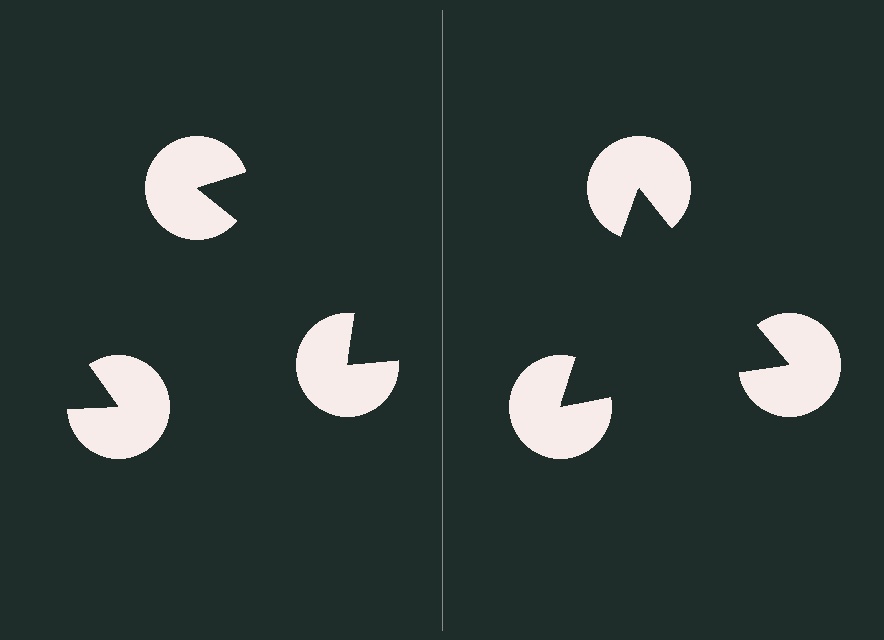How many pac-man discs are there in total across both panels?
6 — 3 on each side.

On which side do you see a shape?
An illusory triangle appears on the right side. On the left side the wedge cuts are rotated, so no coherent shape forms.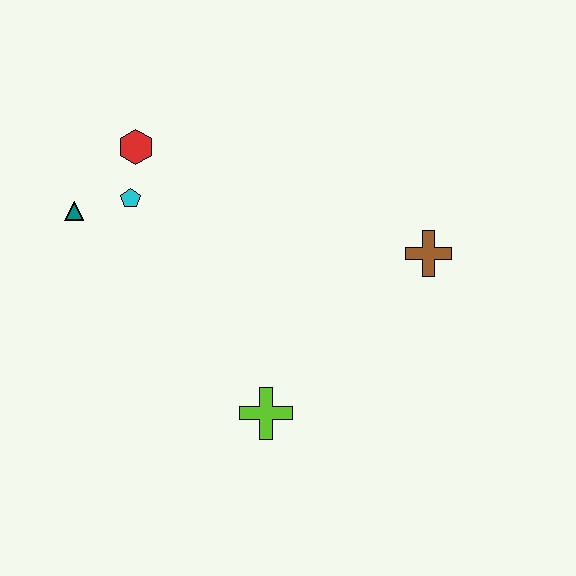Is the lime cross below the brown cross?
Yes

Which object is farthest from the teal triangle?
The brown cross is farthest from the teal triangle.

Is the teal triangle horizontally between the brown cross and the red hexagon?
No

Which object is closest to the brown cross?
The lime cross is closest to the brown cross.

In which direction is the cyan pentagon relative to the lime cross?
The cyan pentagon is above the lime cross.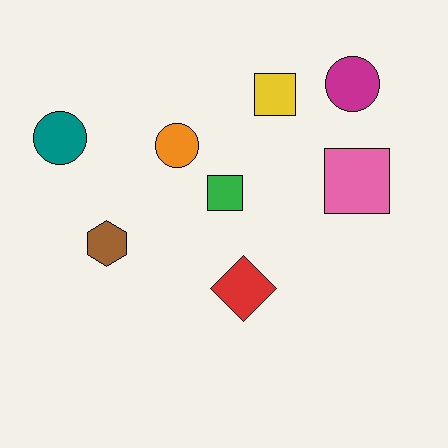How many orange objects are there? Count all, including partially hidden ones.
There is 1 orange object.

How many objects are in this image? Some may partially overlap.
There are 8 objects.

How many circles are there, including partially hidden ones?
There are 3 circles.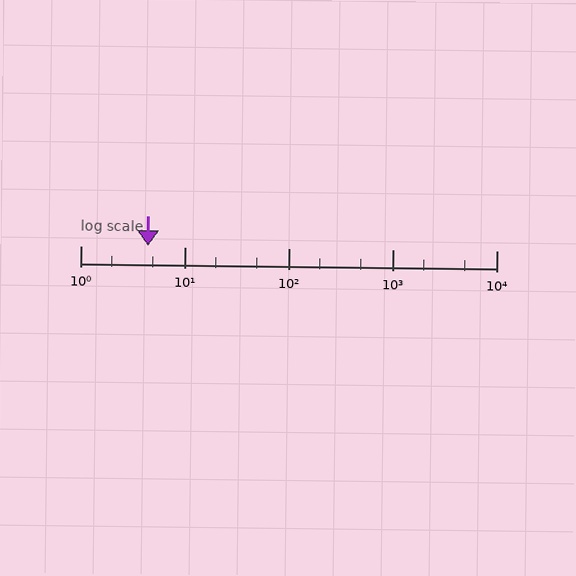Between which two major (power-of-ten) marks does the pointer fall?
The pointer is between 1 and 10.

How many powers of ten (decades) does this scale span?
The scale spans 4 decades, from 1 to 10000.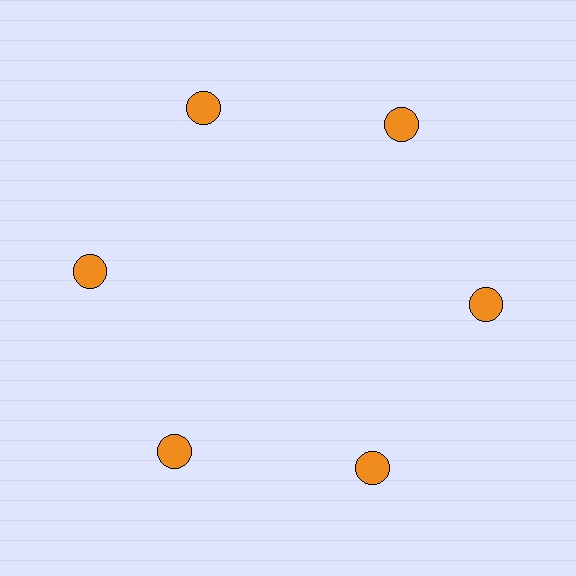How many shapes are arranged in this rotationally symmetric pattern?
There are 6 shapes, arranged in 6 groups of 1.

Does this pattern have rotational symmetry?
Yes, this pattern has 6-fold rotational symmetry. It looks the same after rotating 60 degrees around the center.